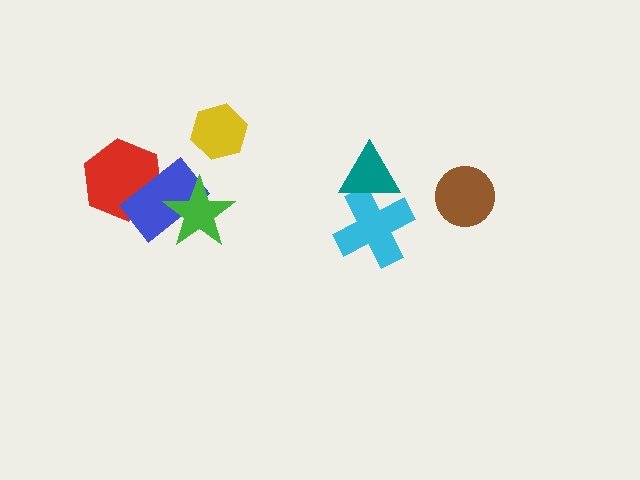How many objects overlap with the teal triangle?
1 object overlaps with the teal triangle.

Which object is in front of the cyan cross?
The teal triangle is in front of the cyan cross.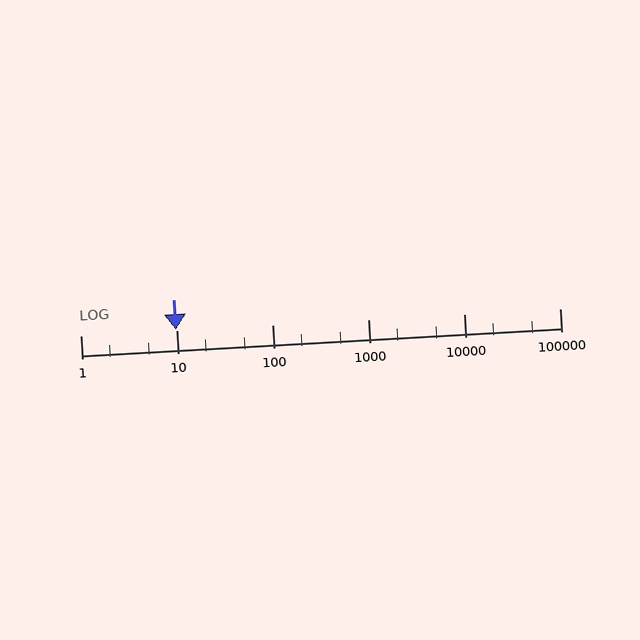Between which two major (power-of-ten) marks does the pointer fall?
The pointer is between 1 and 10.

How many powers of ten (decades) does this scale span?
The scale spans 5 decades, from 1 to 100000.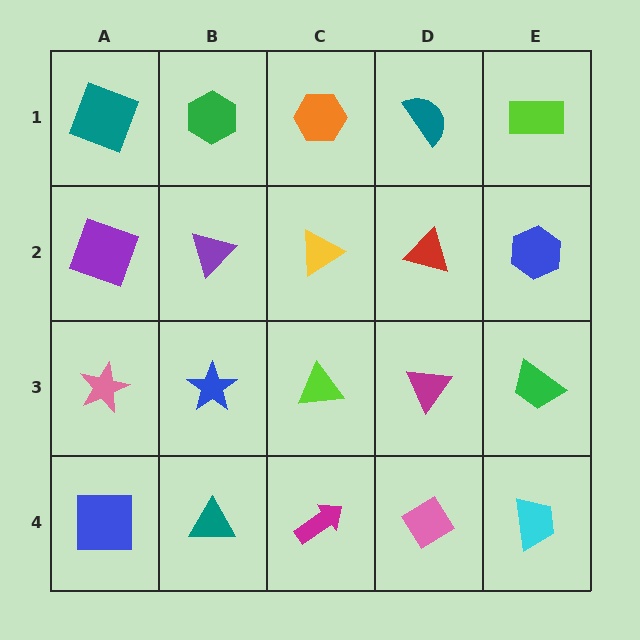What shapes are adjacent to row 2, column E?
A lime rectangle (row 1, column E), a green trapezoid (row 3, column E), a red triangle (row 2, column D).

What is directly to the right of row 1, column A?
A green hexagon.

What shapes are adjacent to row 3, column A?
A purple square (row 2, column A), a blue square (row 4, column A), a blue star (row 3, column B).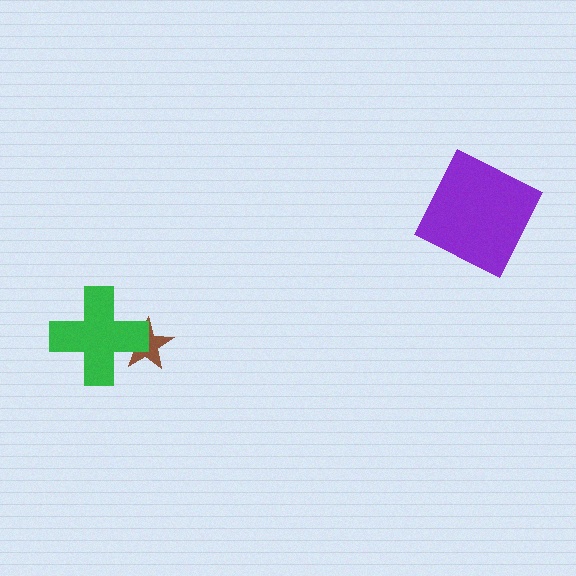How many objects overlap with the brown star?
1 object overlaps with the brown star.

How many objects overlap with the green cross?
1 object overlaps with the green cross.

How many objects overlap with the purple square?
0 objects overlap with the purple square.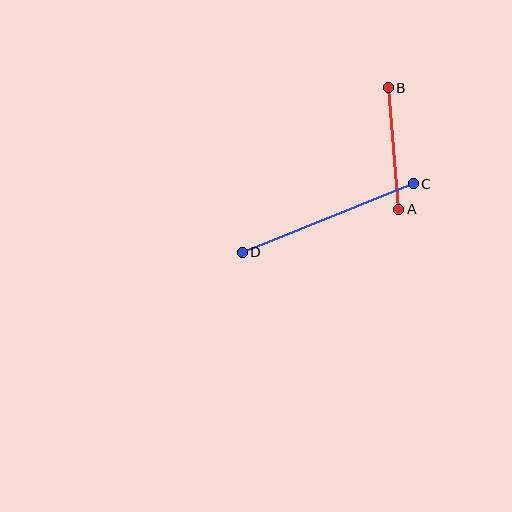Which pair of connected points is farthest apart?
Points C and D are farthest apart.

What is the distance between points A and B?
The distance is approximately 122 pixels.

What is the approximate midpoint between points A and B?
The midpoint is at approximately (393, 149) pixels.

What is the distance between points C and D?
The distance is approximately 184 pixels.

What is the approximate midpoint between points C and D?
The midpoint is at approximately (328, 218) pixels.